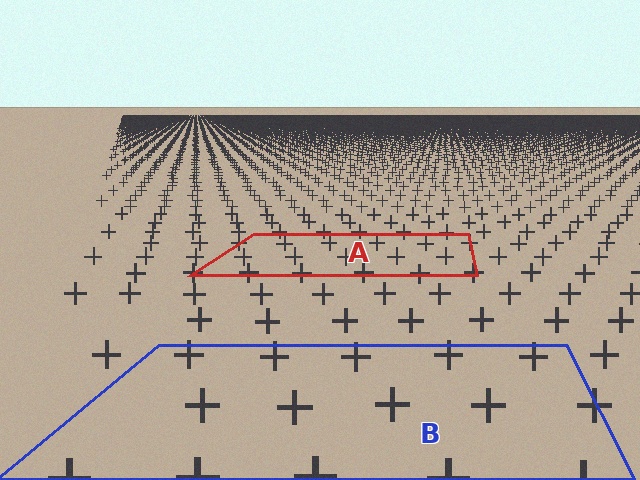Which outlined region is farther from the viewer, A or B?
Region A is farther from the viewer — the texture elements inside it appear smaller and more densely packed.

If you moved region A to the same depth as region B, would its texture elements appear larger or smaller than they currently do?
They would appear larger. At a closer depth, the same texture elements are projected at a bigger on-screen size.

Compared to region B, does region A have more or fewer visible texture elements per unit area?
Region A has more texture elements per unit area — they are packed more densely because it is farther away.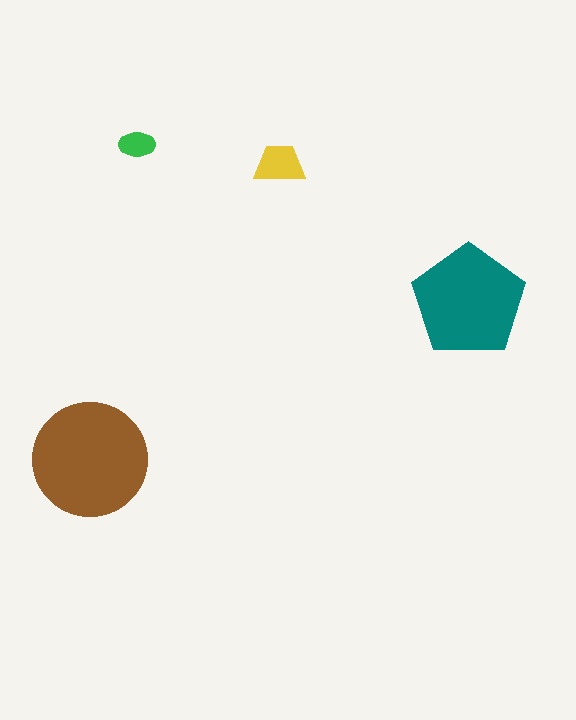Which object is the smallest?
The green ellipse.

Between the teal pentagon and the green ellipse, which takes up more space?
The teal pentagon.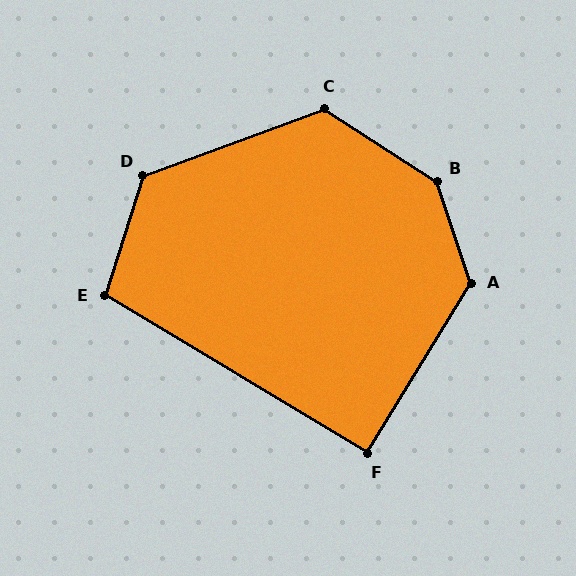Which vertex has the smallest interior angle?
F, at approximately 90 degrees.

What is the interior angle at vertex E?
Approximately 103 degrees (obtuse).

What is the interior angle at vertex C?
Approximately 127 degrees (obtuse).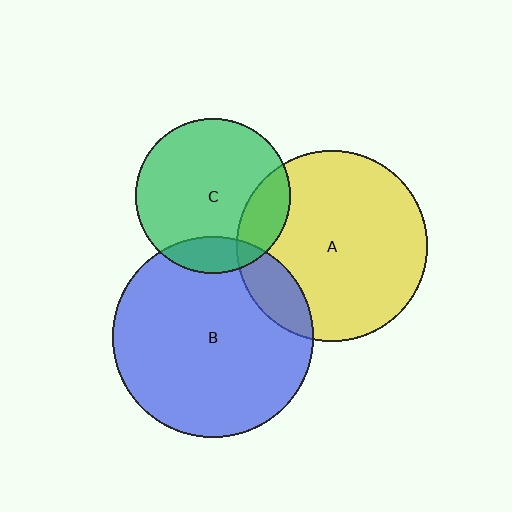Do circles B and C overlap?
Yes.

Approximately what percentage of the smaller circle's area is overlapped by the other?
Approximately 15%.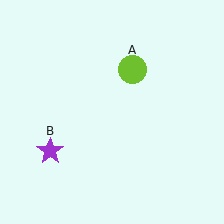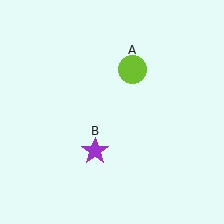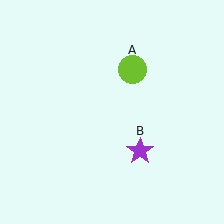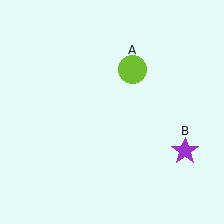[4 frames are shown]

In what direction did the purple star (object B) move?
The purple star (object B) moved right.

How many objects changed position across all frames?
1 object changed position: purple star (object B).